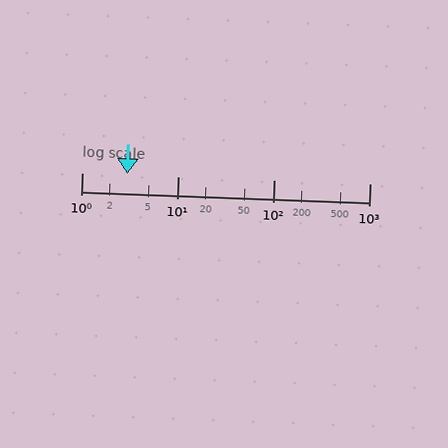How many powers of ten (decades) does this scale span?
The scale spans 3 decades, from 1 to 1000.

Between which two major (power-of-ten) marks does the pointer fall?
The pointer is between 1 and 10.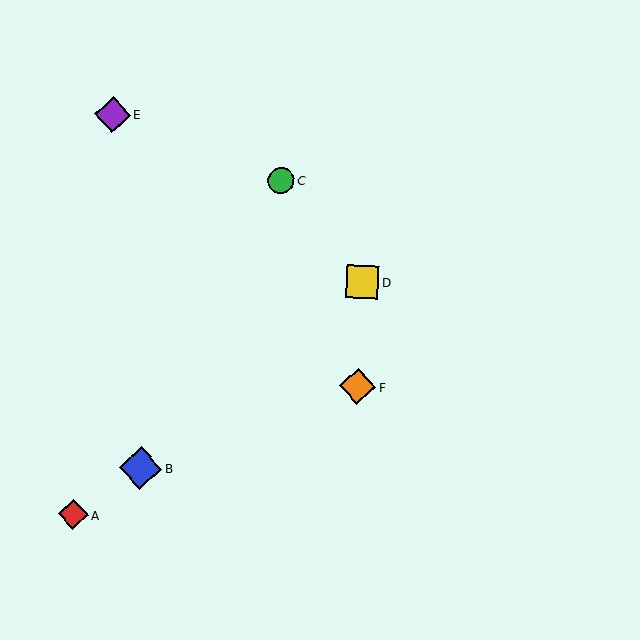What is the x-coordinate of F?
Object F is at x≈357.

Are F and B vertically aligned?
No, F is at x≈357 and B is at x≈140.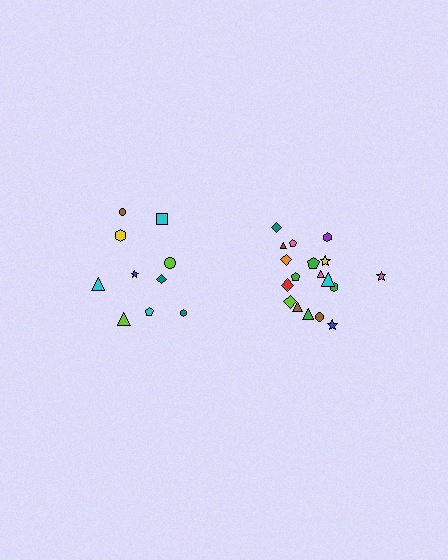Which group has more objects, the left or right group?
The right group.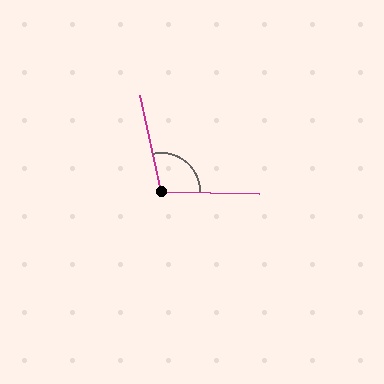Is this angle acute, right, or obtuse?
It is obtuse.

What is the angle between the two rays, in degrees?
Approximately 104 degrees.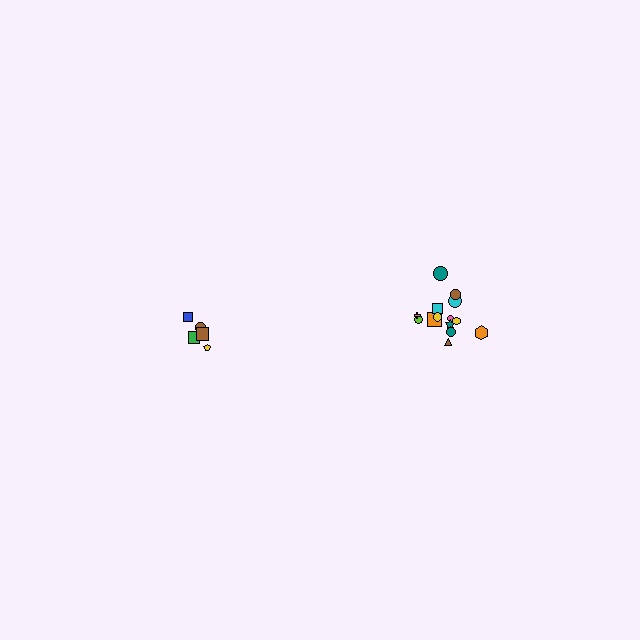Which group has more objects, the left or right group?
The right group.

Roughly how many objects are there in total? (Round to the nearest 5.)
Roughly 20 objects in total.